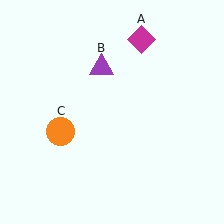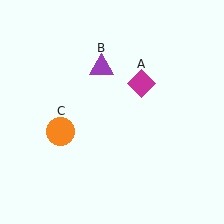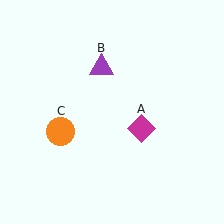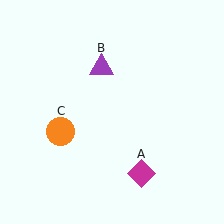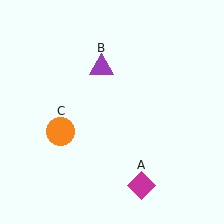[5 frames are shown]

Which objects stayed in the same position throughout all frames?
Purple triangle (object B) and orange circle (object C) remained stationary.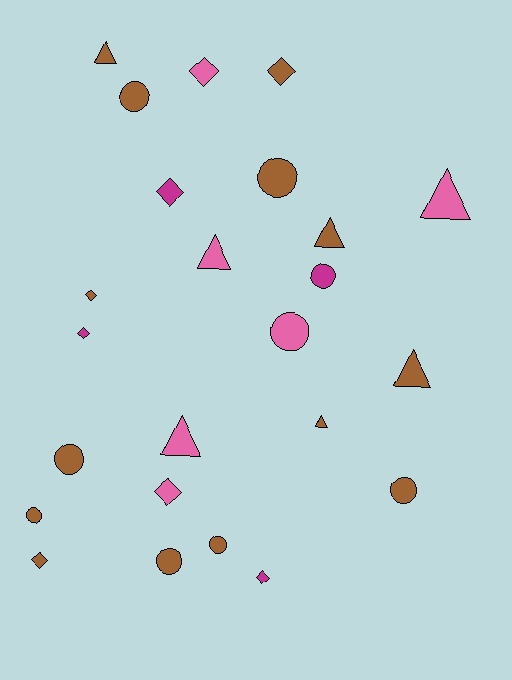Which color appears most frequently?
Brown, with 14 objects.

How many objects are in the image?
There are 24 objects.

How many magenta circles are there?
There is 1 magenta circle.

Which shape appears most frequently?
Circle, with 9 objects.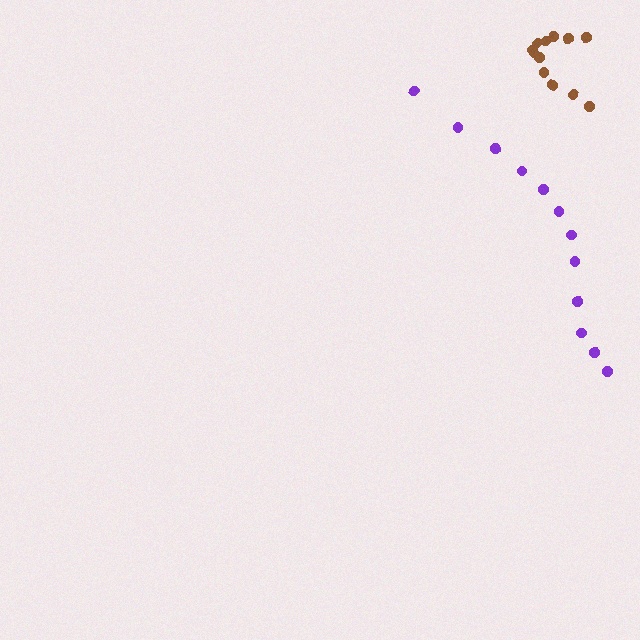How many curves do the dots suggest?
There are 2 distinct paths.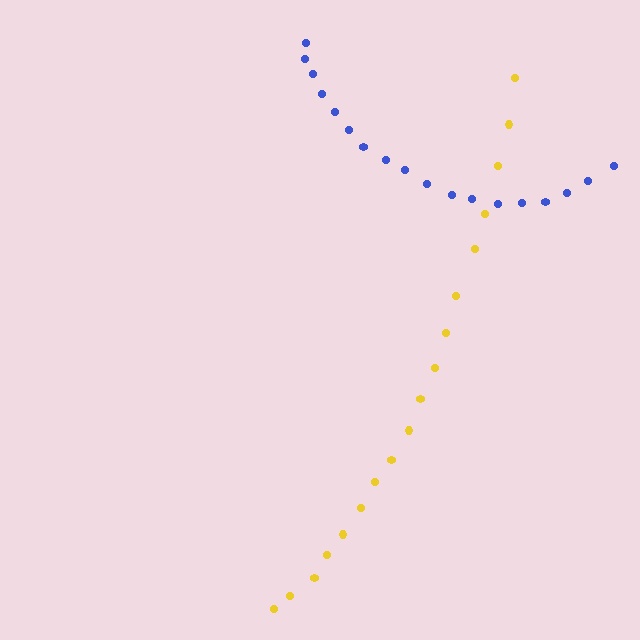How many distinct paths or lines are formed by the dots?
There are 2 distinct paths.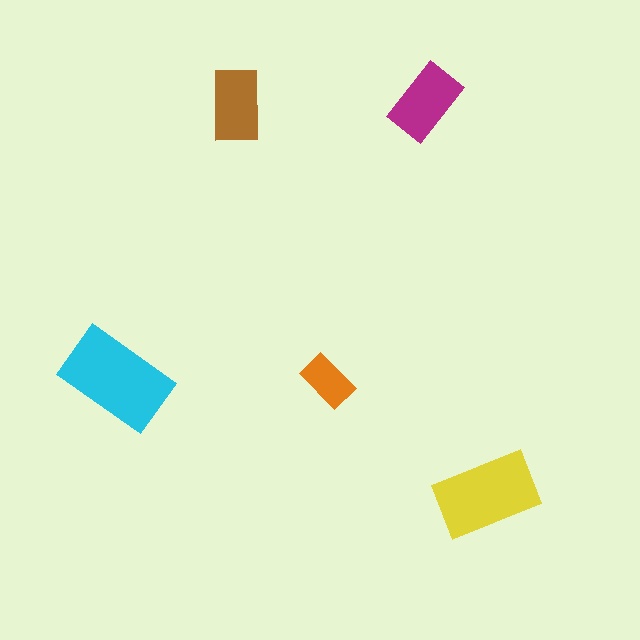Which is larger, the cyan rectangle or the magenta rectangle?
The cyan one.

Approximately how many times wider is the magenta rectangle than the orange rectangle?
About 1.5 times wider.